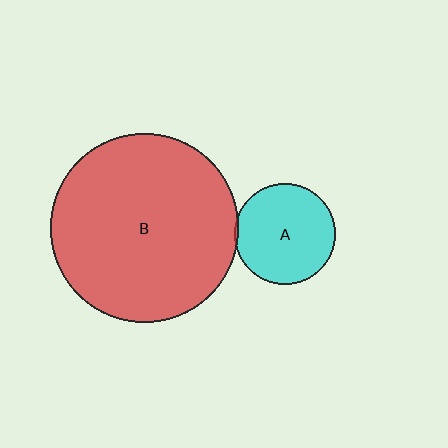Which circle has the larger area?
Circle B (red).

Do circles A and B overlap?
Yes.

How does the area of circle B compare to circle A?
Approximately 3.5 times.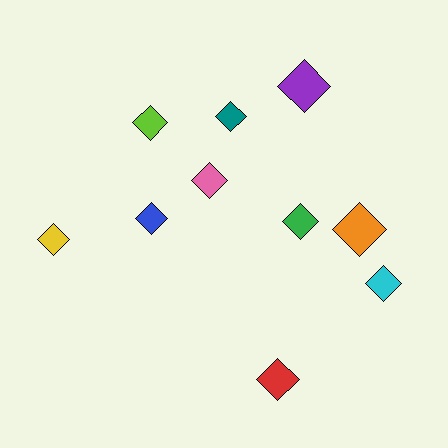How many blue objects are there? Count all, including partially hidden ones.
There is 1 blue object.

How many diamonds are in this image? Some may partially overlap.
There are 10 diamonds.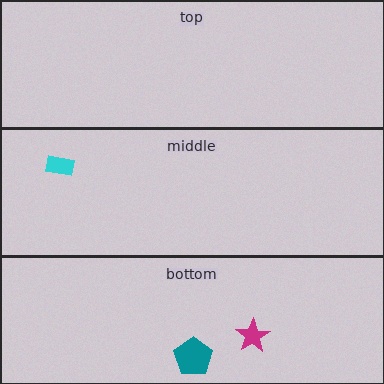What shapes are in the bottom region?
The teal pentagon, the magenta star.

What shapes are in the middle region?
The cyan rectangle.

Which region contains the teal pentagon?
The bottom region.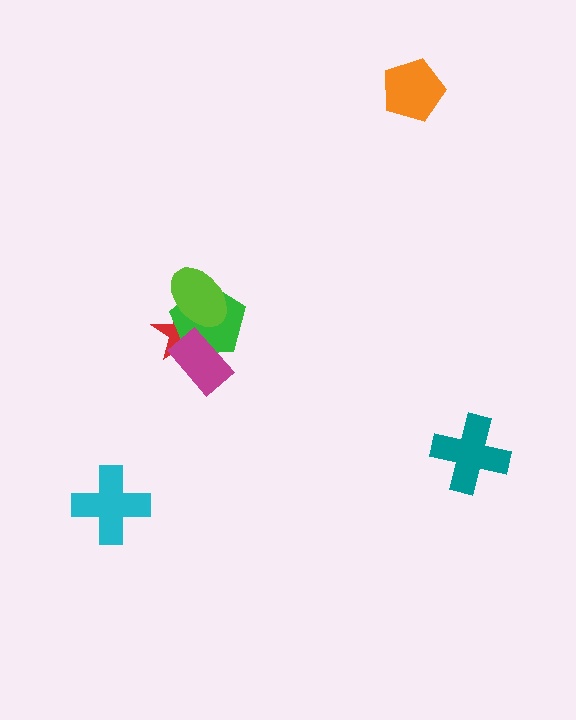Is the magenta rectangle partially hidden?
No, no other shape covers it.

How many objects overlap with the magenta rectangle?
2 objects overlap with the magenta rectangle.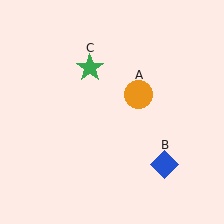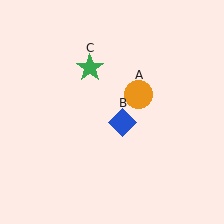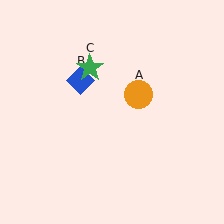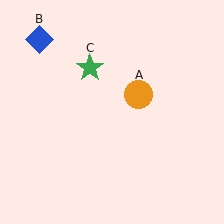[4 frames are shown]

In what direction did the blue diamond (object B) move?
The blue diamond (object B) moved up and to the left.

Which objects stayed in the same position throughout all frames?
Orange circle (object A) and green star (object C) remained stationary.